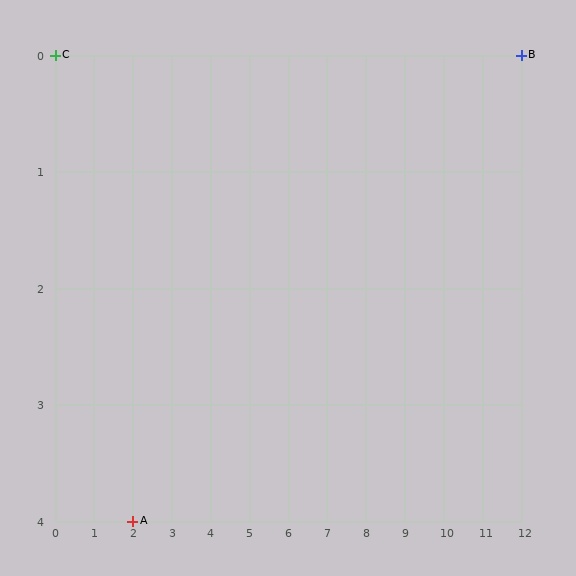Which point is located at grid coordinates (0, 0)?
Point C is at (0, 0).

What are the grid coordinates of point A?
Point A is at grid coordinates (2, 4).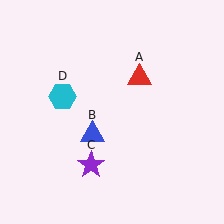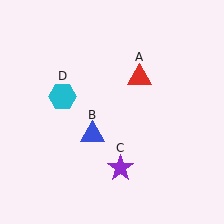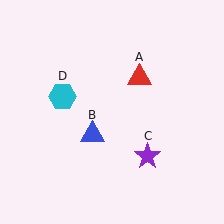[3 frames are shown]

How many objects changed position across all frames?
1 object changed position: purple star (object C).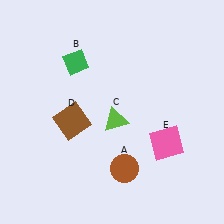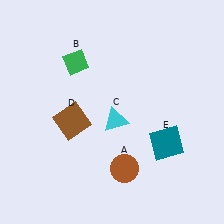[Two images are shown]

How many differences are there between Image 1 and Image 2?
There are 2 differences between the two images.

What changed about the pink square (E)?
In Image 1, E is pink. In Image 2, it changed to teal.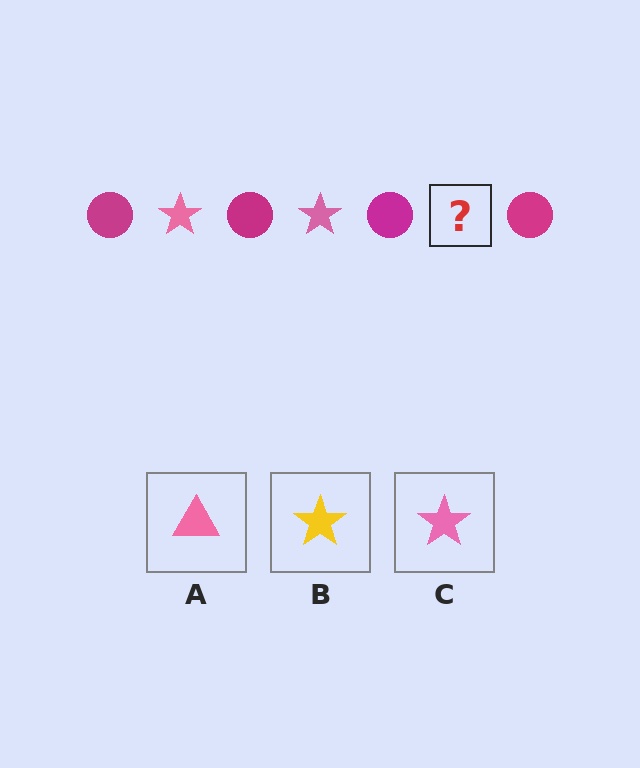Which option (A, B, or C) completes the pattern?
C.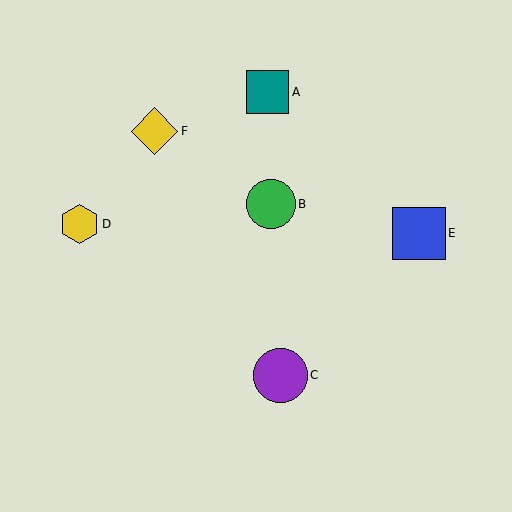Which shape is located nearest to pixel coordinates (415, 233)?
The blue square (labeled E) at (419, 233) is nearest to that location.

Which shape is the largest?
The purple circle (labeled C) is the largest.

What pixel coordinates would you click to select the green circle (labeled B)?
Click at (271, 204) to select the green circle B.